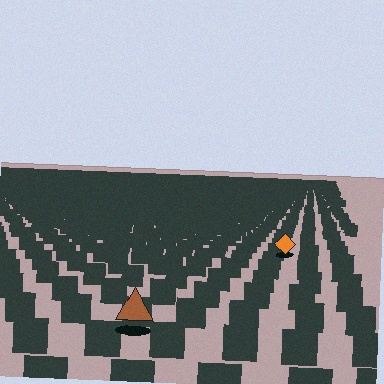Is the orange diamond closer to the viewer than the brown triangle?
No. The brown triangle is closer — you can tell from the texture gradient: the ground texture is coarser near it.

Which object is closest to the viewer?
The brown triangle is closest. The texture marks near it are larger and more spread out.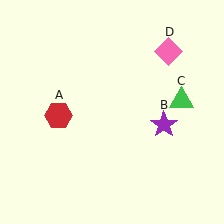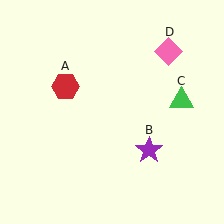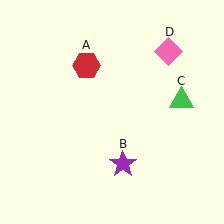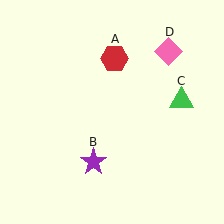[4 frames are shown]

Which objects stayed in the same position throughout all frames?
Green triangle (object C) and pink diamond (object D) remained stationary.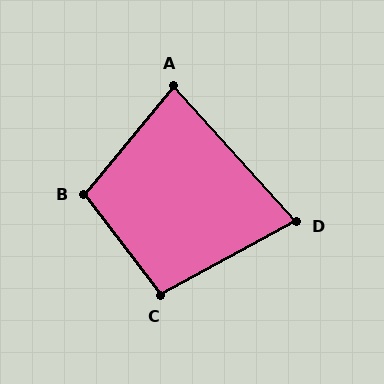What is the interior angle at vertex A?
Approximately 82 degrees (acute).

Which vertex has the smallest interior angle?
D, at approximately 77 degrees.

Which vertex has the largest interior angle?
B, at approximately 103 degrees.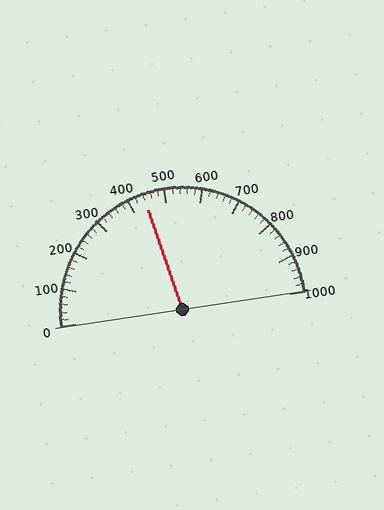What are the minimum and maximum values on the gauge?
The gauge ranges from 0 to 1000.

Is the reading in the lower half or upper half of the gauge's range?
The reading is in the lower half of the range (0 to 1000).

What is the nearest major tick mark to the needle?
The nearest major tick mark is 400.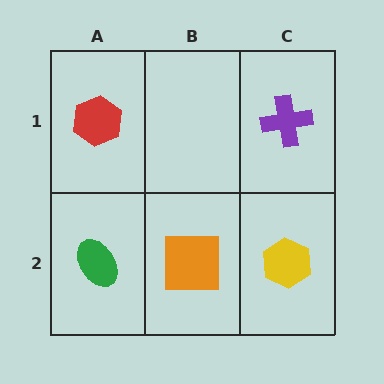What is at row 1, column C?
A purple cross.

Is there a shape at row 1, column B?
No, that cell is empty.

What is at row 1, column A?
A red hexagon.